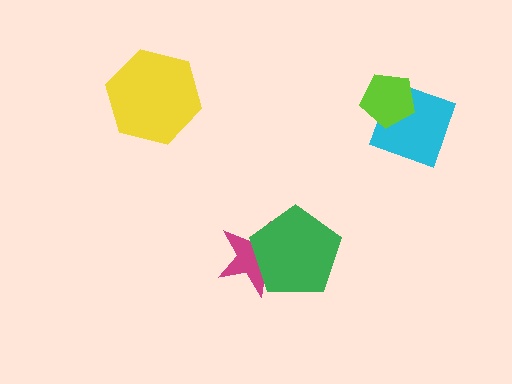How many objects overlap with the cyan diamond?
1 object overlaps with the cyan diamond.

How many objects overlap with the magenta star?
1 object overlaps with the magenta star.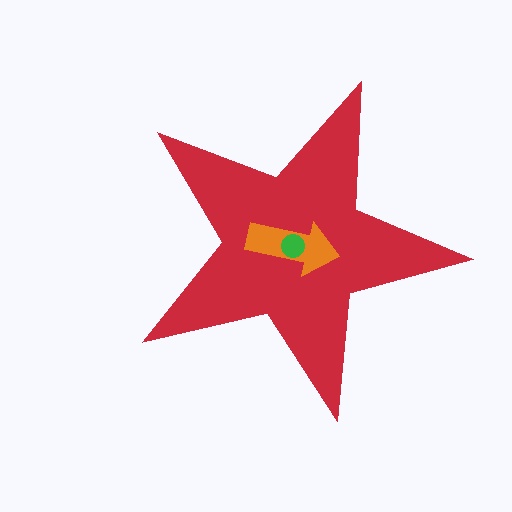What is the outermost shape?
The red star.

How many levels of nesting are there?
3.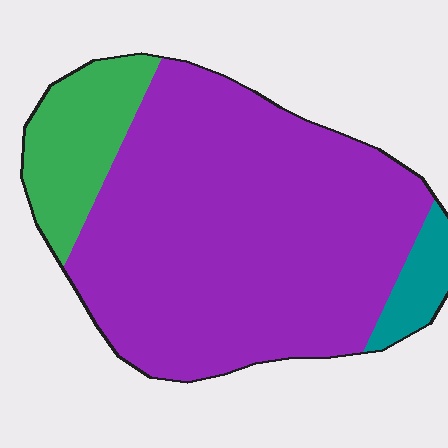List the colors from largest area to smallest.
From largest to smallest: purple, green, teal.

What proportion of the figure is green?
Green takes up about one sixth (1/6) of the figure.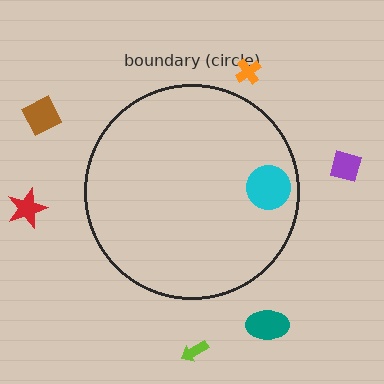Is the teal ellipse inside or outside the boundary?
Outside.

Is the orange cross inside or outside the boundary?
Outside.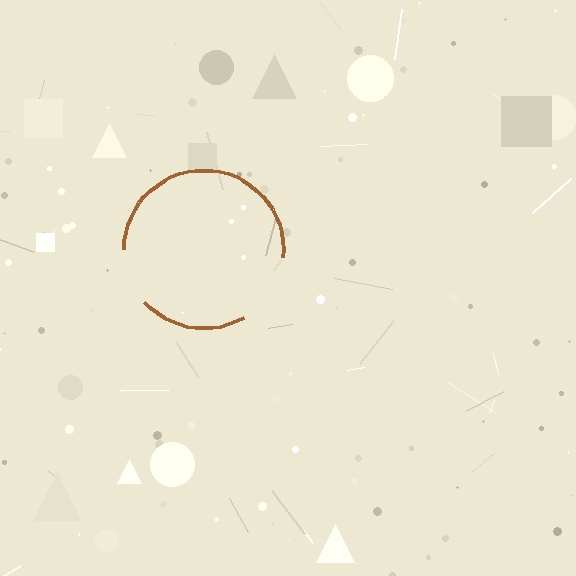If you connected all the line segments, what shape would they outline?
They would outline a circle.